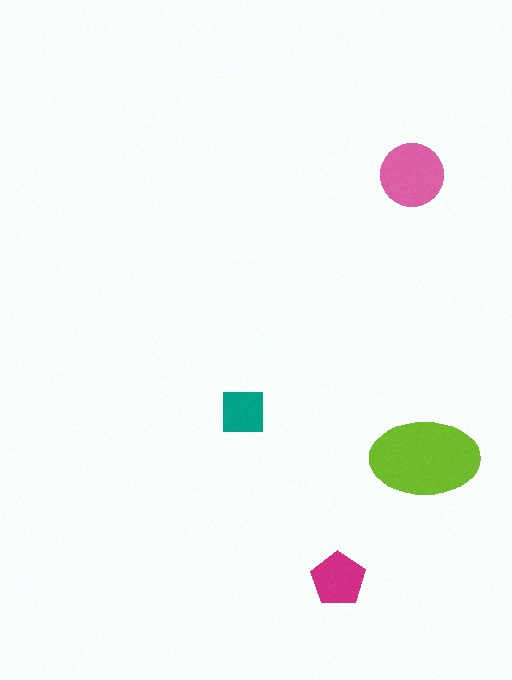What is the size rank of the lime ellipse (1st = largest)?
1st.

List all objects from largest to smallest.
The lime ellipse, the pink circle, the magenta pentagon, the teal square.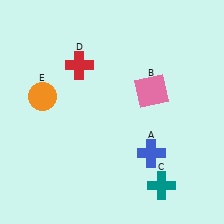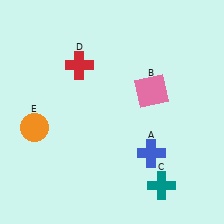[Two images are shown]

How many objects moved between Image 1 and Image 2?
1 object moved between the two images.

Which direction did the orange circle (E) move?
The orange circle (E) moved down.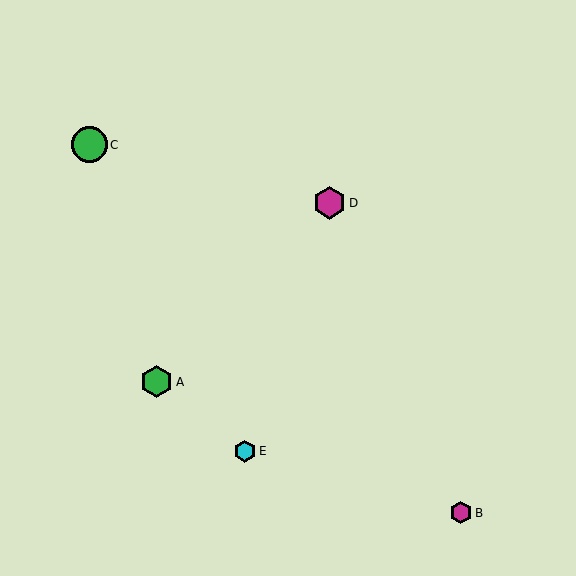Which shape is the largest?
The green circle (labeled C) is the largest.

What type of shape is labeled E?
Shape E is a cyan hexagon.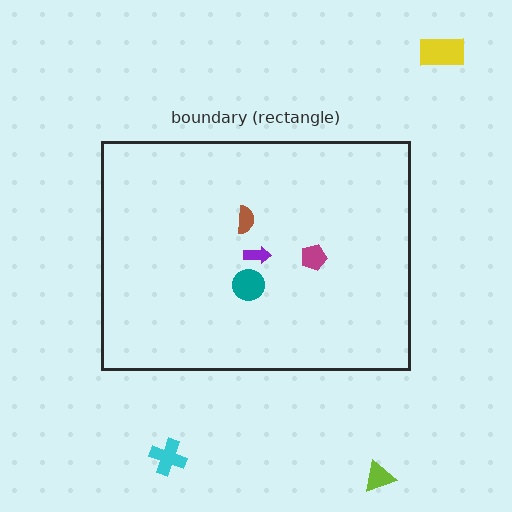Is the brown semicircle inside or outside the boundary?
Inside.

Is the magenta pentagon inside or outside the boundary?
Inside.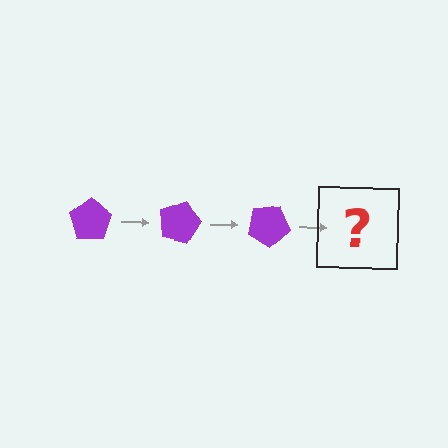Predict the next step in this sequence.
The next step is a purple pentagon rotated 45 degrees.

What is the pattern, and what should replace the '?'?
The pattern is that the pentagon rotates 15 degrees each step. The '?' should be a purple pentagon rotated 45 degrees.